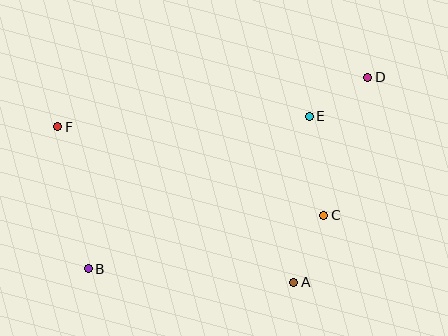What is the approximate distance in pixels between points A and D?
The distance between A and D is approximately 218 pixels.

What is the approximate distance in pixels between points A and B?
The distance between A and B is approximately 206 pixels.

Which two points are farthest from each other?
Points B and D are farthest from each other.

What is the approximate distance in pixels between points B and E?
The distance between B and E is approximately 268 pixels.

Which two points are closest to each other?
Points D and E are closest to each other.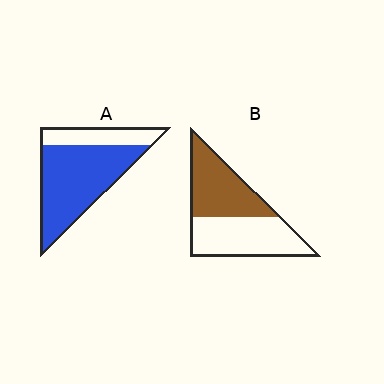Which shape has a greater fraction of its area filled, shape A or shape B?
Shape A.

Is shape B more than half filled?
Roughly half.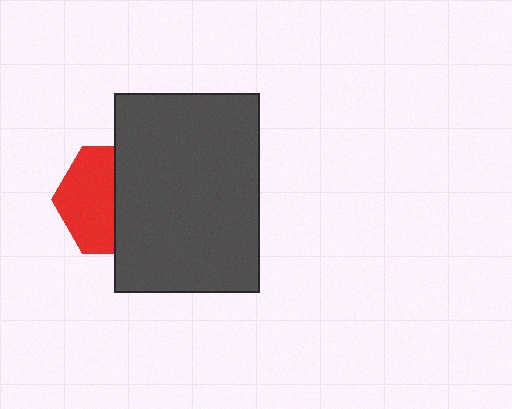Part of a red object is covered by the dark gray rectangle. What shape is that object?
It is a hexagon.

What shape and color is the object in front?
The object in front is a dark gray rectangle.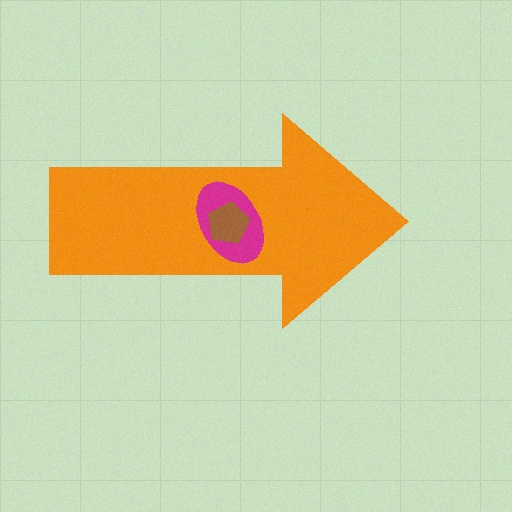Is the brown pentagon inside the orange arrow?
Yes.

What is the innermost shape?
The brown pentagon.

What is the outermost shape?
The orange arrow.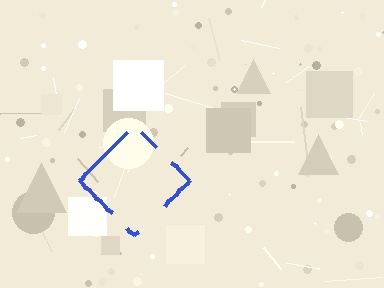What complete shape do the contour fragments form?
The contour fragments form a diamond.